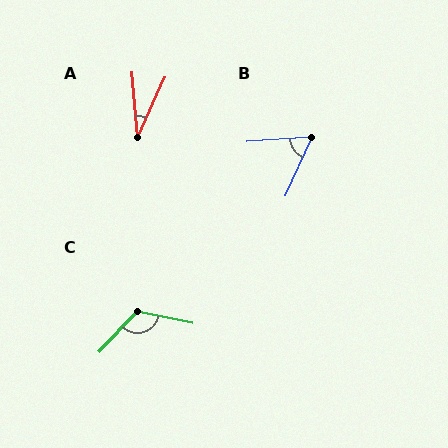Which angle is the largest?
C, at approximately 122 degrees.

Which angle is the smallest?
A, at approximately 29 degrees.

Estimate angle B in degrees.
Approximately 62 degrees.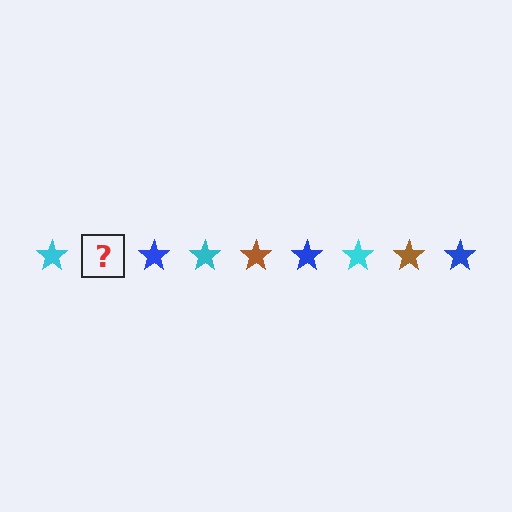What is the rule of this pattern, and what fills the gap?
The rule is that the pattern cycles through cyan, brown, blue stars. The gap should be filled with a brown star.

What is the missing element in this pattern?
The missing element is a brown star.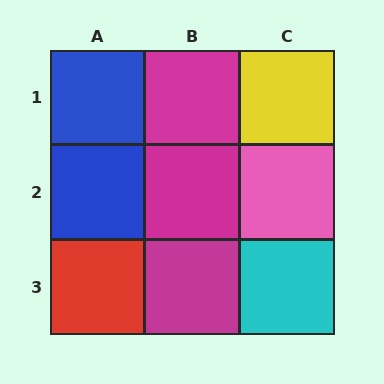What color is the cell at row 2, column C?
Pink.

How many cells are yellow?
1 cell is yellow.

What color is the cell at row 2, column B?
Magenta.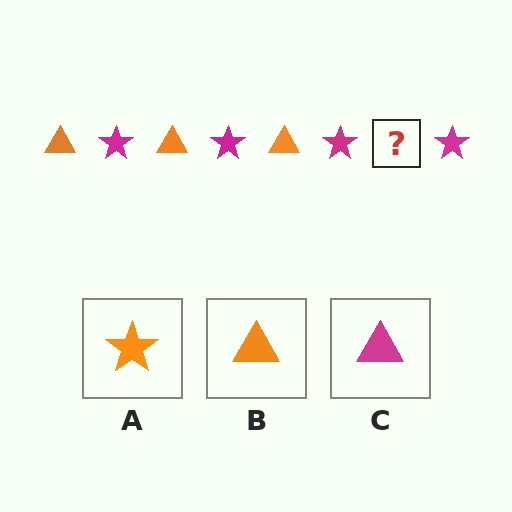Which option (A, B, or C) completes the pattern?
B.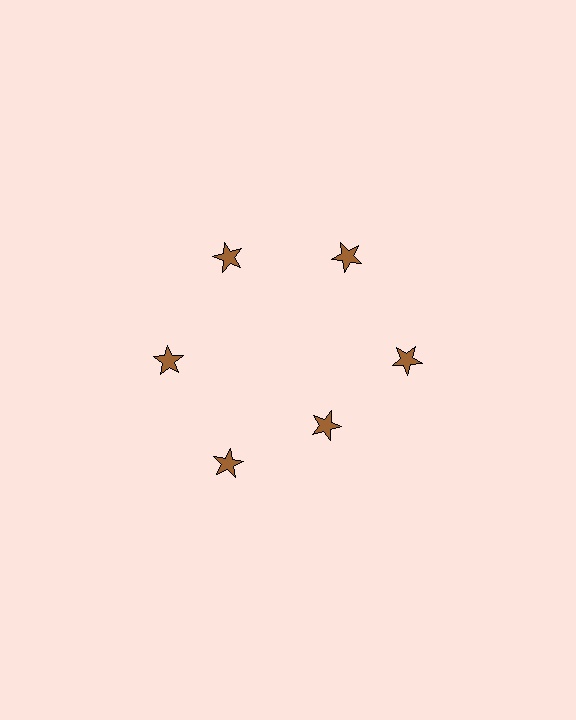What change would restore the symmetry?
The symmetry would be restored by moving it outward, back onto the ring so that all 6 stars sit at equal angles and equal distance from the center.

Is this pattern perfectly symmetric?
No. The 6 brown stars are arranged in a ring, but one element near the 5 o'clock position is pulled inward toward the center, breaking the 6-fold rotational symmetry.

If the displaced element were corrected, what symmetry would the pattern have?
It would have 6-fold rotational symmetry — the pattern would map onto itself every 60 degrees.